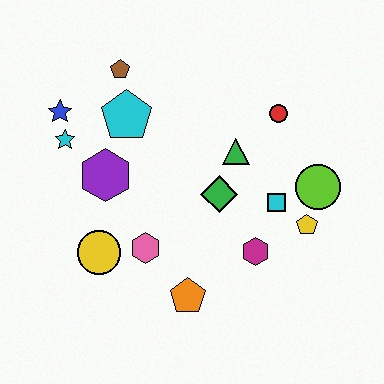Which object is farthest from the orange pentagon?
The brown pentagon is farthest from the orange pentagon.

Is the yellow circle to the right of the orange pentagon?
No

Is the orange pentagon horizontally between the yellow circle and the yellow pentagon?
Yes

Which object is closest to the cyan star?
The blue star is closest to the cyan star.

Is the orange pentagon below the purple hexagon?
Yes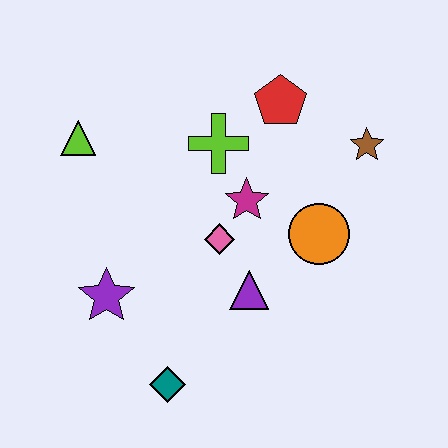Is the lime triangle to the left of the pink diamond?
Yes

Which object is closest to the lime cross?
The magenta star is closest to the lime cross.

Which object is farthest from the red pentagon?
The teal diamond is farthest from the red pentagon.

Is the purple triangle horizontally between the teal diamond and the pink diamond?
No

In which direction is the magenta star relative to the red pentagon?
The magenta star is below the red pentagon.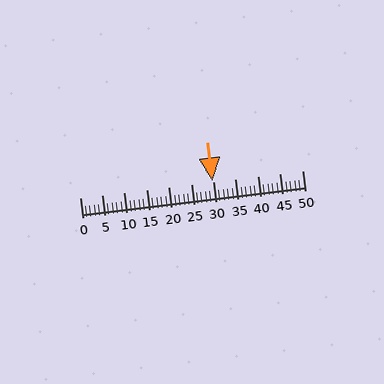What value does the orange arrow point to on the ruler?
The orange arrow points to approximately 30.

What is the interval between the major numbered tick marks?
The major tick marks are spaced 5 units apart.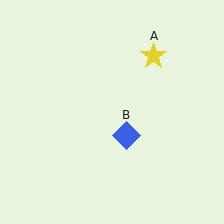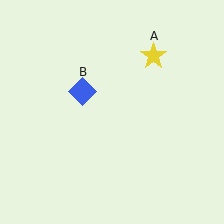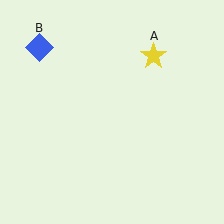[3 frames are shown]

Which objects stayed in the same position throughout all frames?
Yellow star (object A) remained stationary.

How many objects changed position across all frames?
1 object changed position: blue diamond (object B).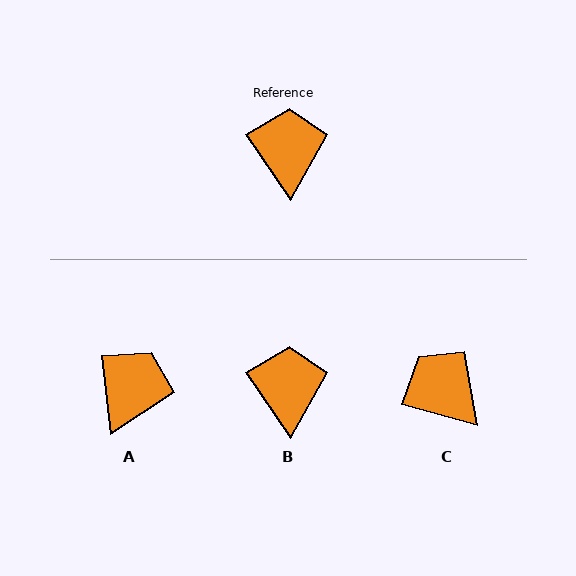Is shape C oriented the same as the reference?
No, it is off by about 40 degrees.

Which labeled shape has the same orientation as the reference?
B.